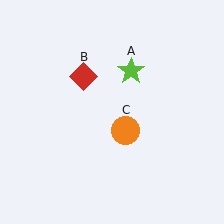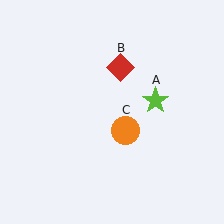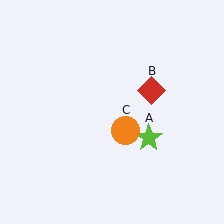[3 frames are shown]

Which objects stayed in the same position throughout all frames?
Orange circle (object C) remained stationary.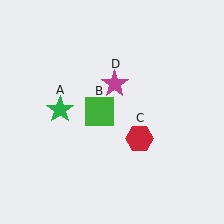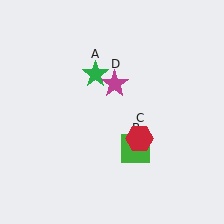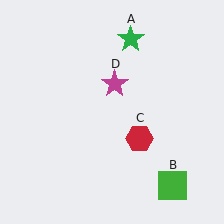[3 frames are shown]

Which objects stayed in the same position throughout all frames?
Red hexagon (object C) and magenta star (object D) remained stationary.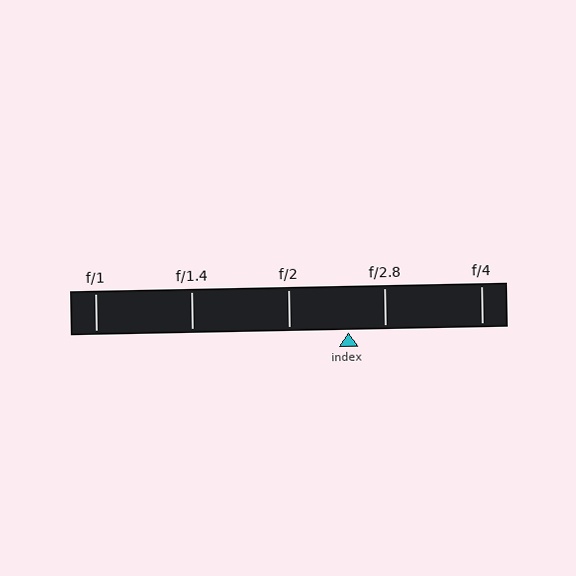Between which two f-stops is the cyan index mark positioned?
The index mark is between f/2 and f/2.8.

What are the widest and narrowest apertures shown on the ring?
The widest aperture shown is f/1 and the narrowest is f/4.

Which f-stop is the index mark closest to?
The index mark is closest to f/2.8.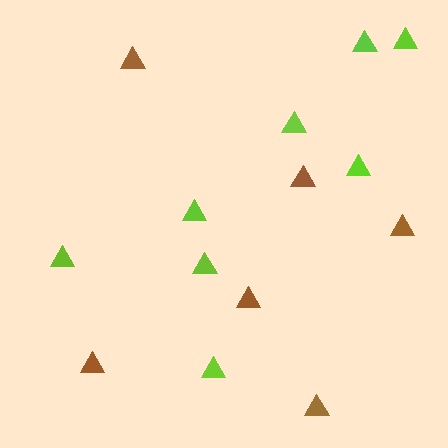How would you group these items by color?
There are 2 groups: one group of brown triangles (6) and one group of lime triangles (8).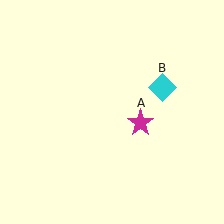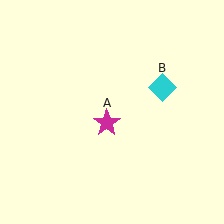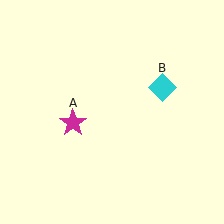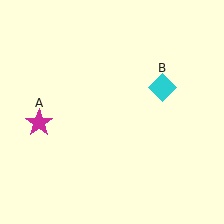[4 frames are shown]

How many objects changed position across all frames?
1 object changed position: magenta star (object A).